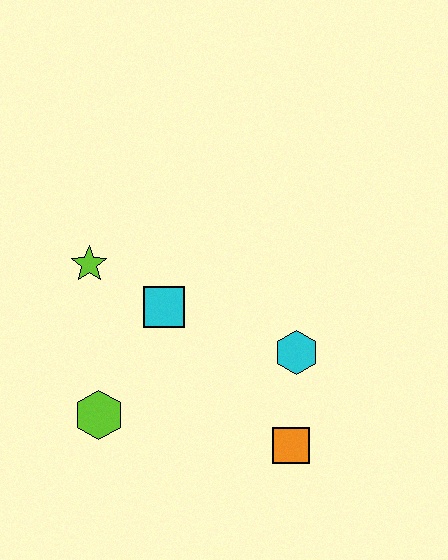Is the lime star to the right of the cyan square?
No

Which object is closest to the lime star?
The cyan square is closest to the lime star.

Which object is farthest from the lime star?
The orange square is farthest from the lime star.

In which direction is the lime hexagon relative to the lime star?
The lime hexagon is below the lime star.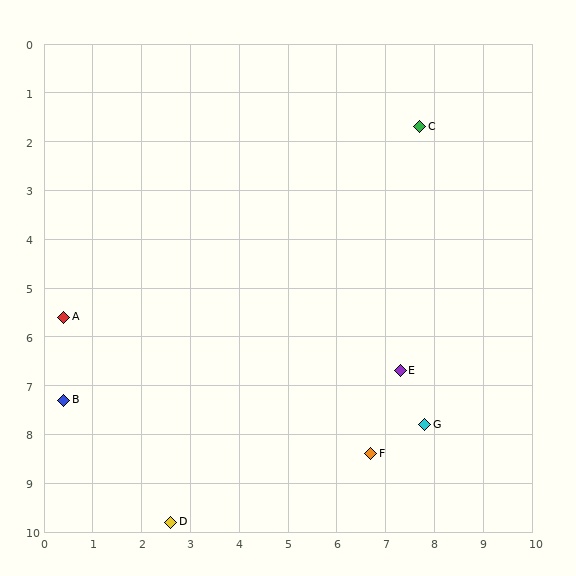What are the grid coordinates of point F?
Point F is at approximately (6.7, 8.4).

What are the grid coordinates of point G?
Point G is at approximately (7.8, 7.8).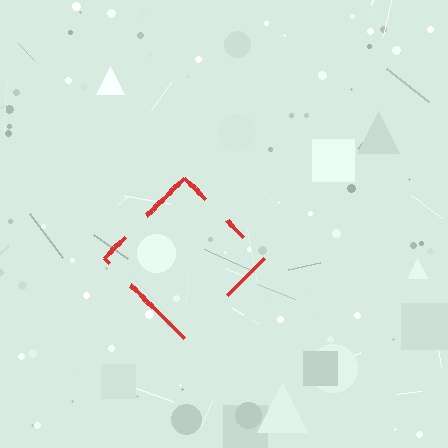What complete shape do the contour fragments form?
The contour fragments form a diamond.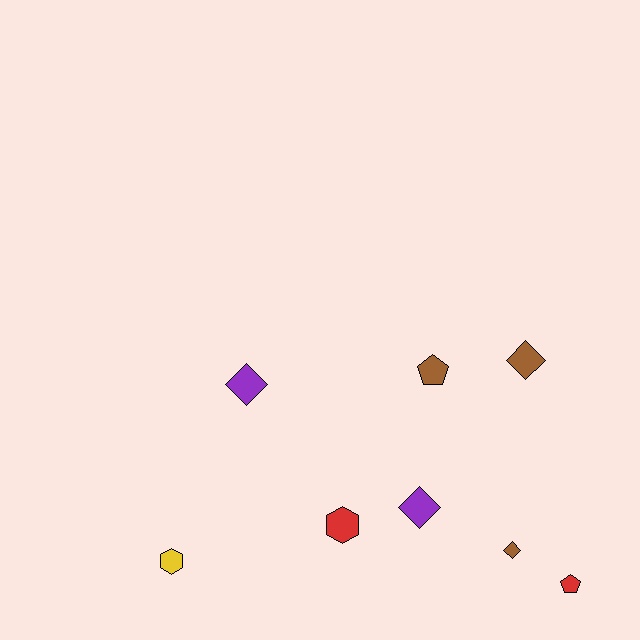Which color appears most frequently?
Brown, with 3 objects.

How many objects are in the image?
There are 8 objects.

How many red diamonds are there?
There are no red diamonds.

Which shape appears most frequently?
Diamond, with 4 objects.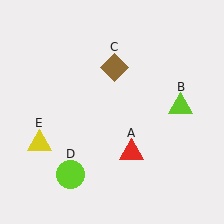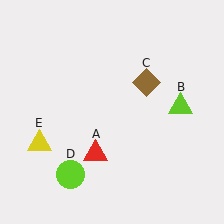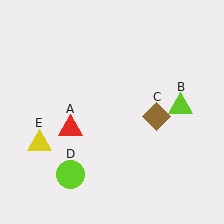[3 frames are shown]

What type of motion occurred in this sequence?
The red triangle (object A), brown diamond (object C) rotated clockwise around the center of the scene.